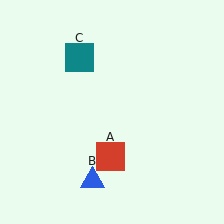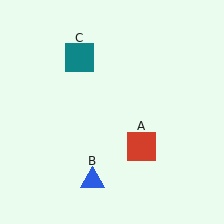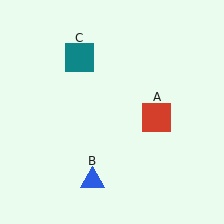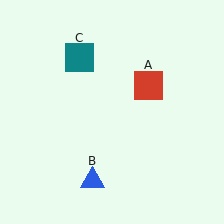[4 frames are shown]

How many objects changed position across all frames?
1 object changed position: red square (object A).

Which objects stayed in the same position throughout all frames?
Blue triangle (object B) and teal square (object C) remained stationary.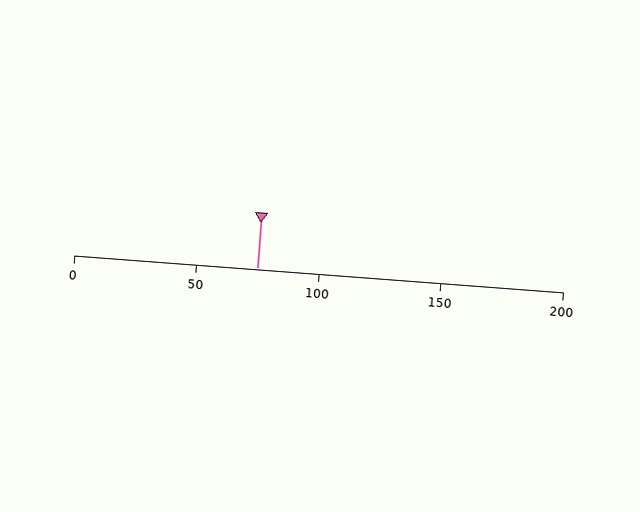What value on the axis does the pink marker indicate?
The marker indicates approximately 75.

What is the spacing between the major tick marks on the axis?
The major ticks are spaced 50 apart.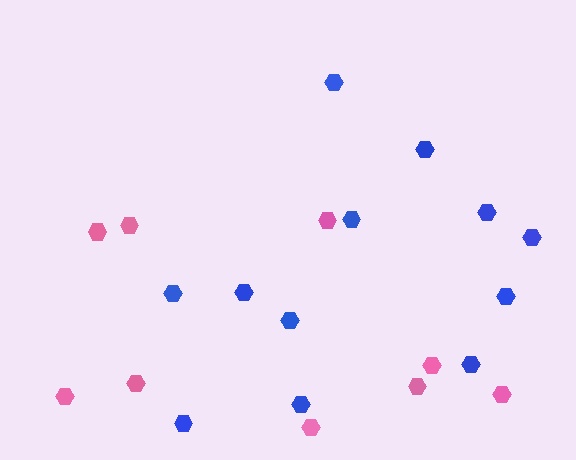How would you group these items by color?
There are 2 groups: one group of blue hexagons (12) and one group of pink hexagons (9).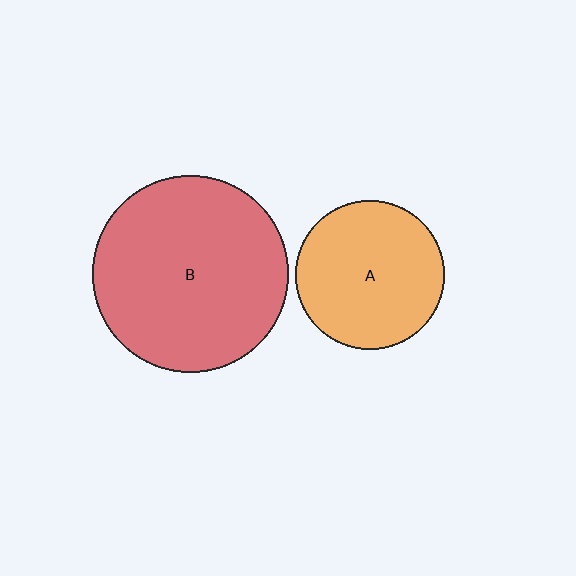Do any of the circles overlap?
No, none of the circles overlap.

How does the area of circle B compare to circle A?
Approximately 1.7 times.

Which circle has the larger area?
Circle B (red).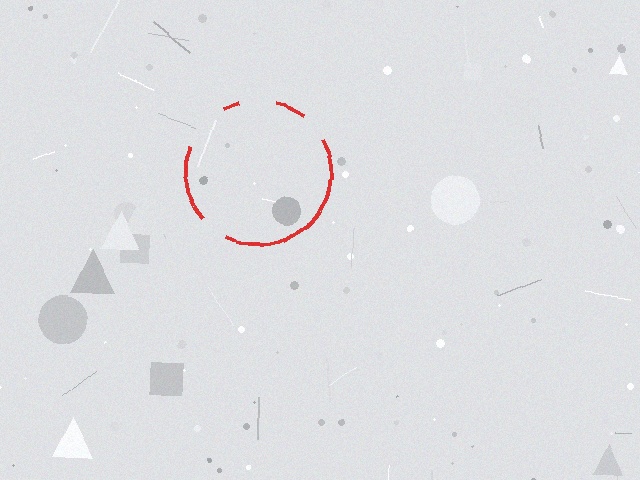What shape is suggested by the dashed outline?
The dashed outline suggests a circle.